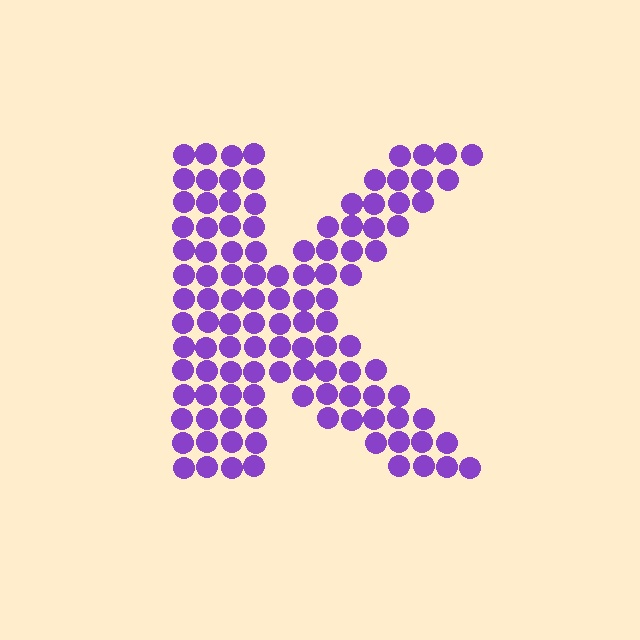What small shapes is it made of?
It is made of small circles.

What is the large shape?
The large shape is the letter K.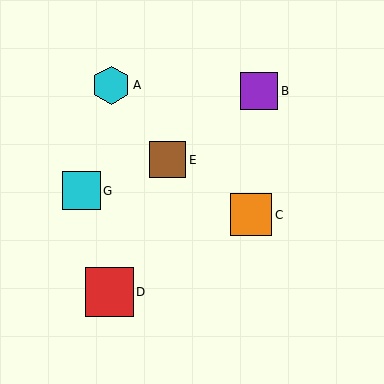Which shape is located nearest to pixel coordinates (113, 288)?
The red square (labeled D) at (109, 292) is nearest to that location.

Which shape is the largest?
The red square (labeled D) is the largest.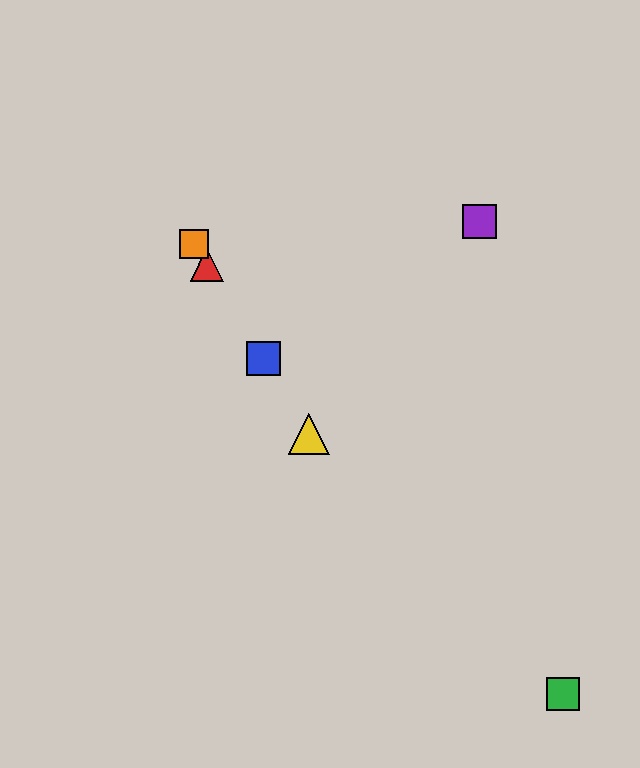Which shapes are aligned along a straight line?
The red triangle, the blue square, the yellow triangle, the orange square are aligned along a straight line.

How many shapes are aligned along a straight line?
4 shapes (the red triangle, the blue square, the yellow triangle, the orange square) are aligned along a straight line.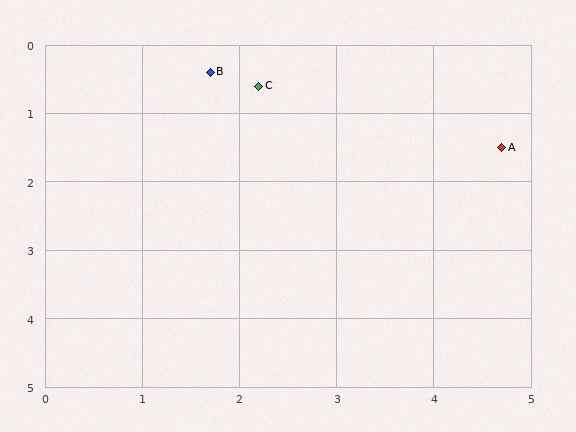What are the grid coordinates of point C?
Point C is at approximately (2.2, 0.6).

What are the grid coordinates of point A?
Point A is at approximately (4.7, 1.5).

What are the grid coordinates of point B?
Point B is at approximately (1.7, 0.4).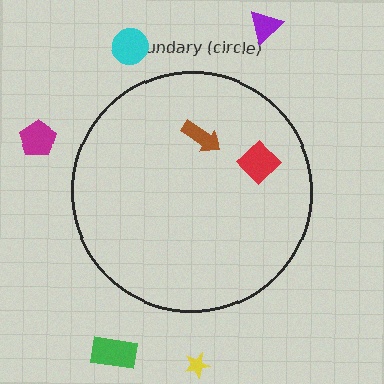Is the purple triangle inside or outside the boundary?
Outside.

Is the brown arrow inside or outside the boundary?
Inside.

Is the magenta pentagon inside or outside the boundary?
Outside.